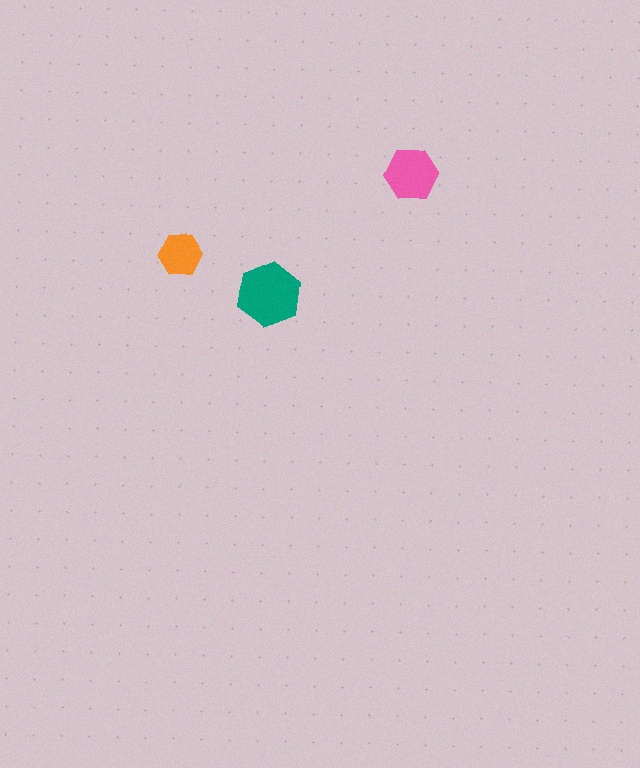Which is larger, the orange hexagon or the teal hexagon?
The teal one.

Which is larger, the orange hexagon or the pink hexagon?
The pink one.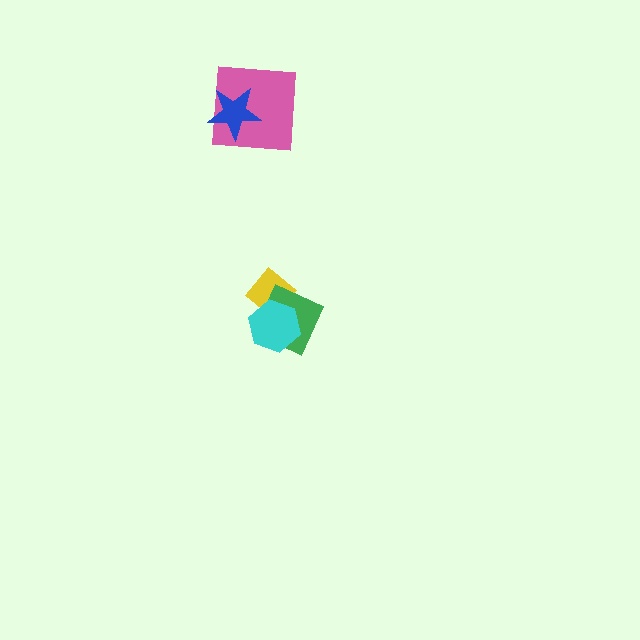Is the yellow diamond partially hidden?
Yes, it is partially covered by another shape.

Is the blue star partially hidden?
No, no other shape covers it.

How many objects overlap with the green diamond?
2 objects overlap with the green diamond.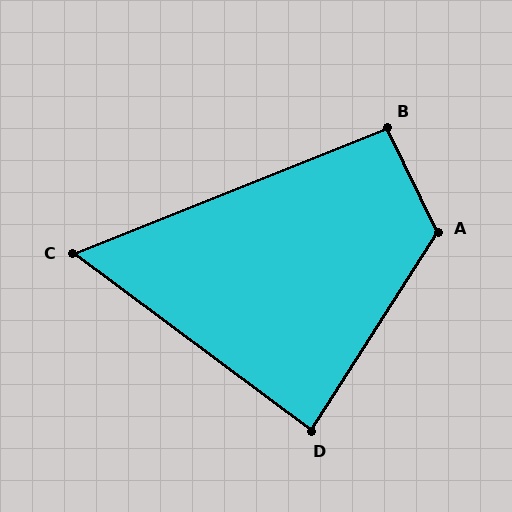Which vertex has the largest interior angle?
A, at approximately 122 degrees.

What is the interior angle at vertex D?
Approximately 86 degrees (approximately right).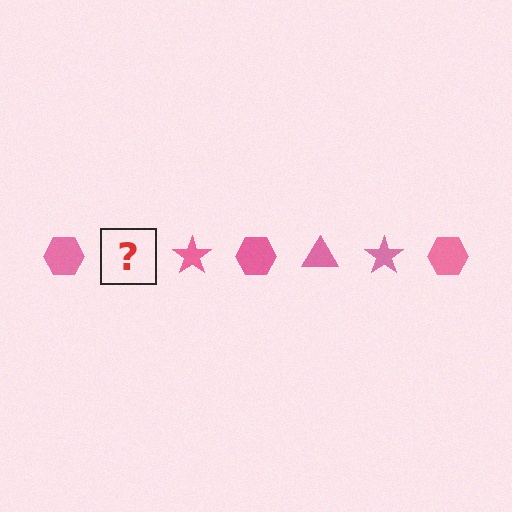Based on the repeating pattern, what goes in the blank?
The blank should be a pink triangle.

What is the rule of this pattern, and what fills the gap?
The rule is that the pattern cycles through hexagon, triangle, star shapes in pink. The gap should be filled with a pink triangle.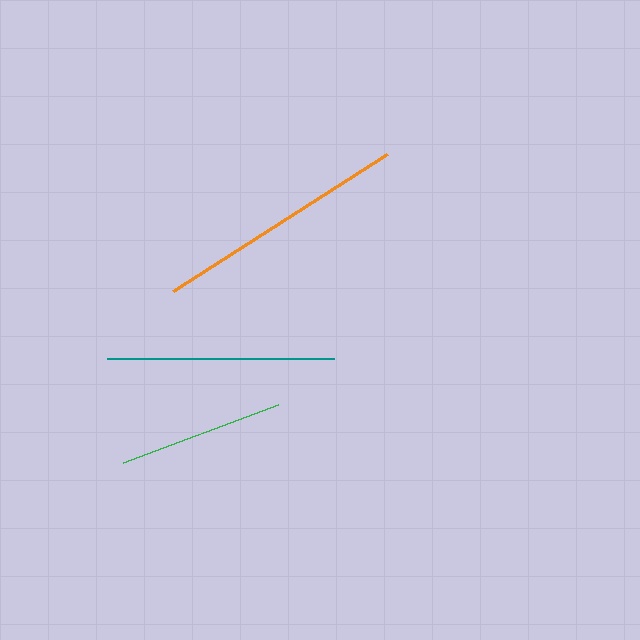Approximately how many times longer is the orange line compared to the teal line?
The orange line is approximately 1.1 times the length of the teal line.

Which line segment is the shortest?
The green line is the shortest at approximately 165 pixels.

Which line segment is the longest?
The orange line is the longest at approximately 254 pixels.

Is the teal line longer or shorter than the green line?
The teal line is longer than the green line.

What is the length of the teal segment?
The teal segment is approximately 227 pixels long.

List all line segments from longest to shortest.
From longest to shortest: orange, teal, green.